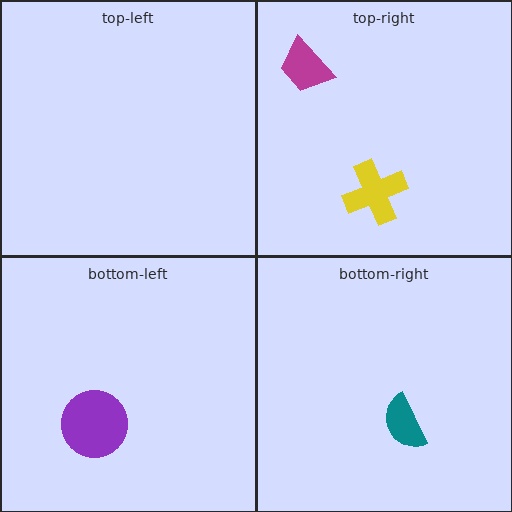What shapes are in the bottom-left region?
The purple circle.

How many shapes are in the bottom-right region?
1.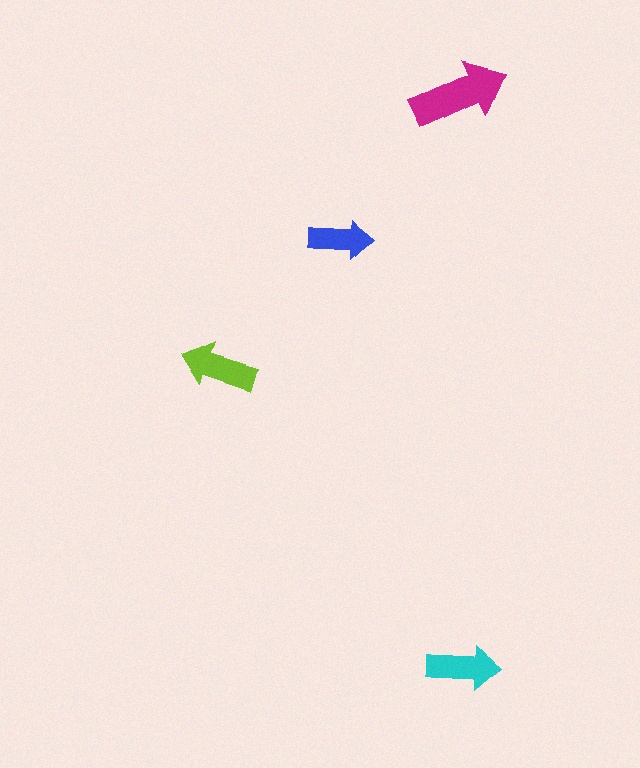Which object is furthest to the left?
The lime arrow is leftmost.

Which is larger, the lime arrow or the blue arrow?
The lime one.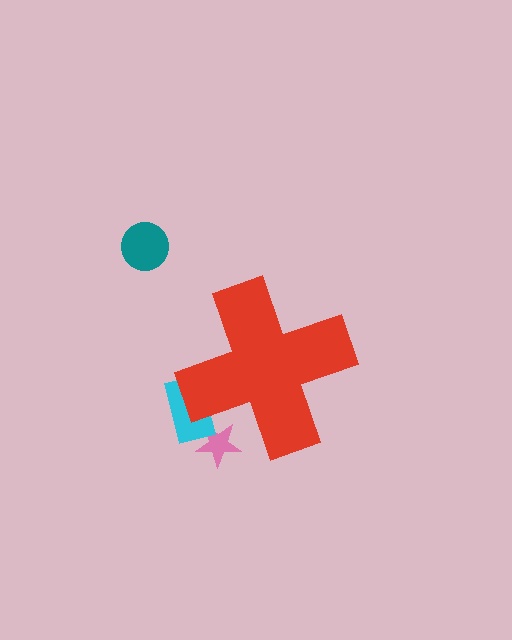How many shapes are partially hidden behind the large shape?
2 shapes are partially hidden.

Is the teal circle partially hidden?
No, the teal circle is fully visible.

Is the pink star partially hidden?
Yes, the pink star is partially hidden behind the red cross.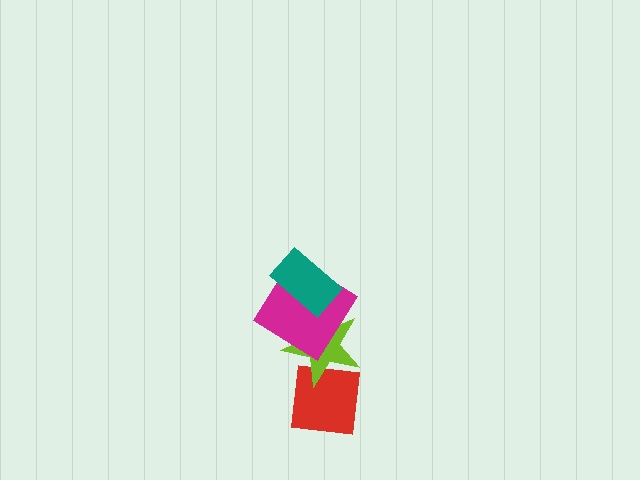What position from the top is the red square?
The red square is 4th from the top.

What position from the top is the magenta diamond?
The magenta diamond is 2nd from the top.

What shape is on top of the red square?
The lime star is on top of the red square.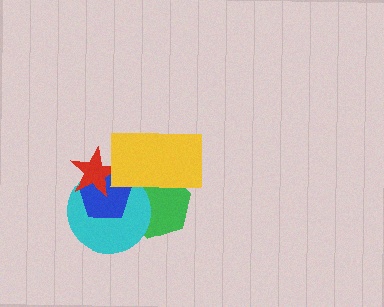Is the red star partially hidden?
Yes, it is partially covered by another shape.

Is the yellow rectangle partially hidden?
No, no other shape covers it.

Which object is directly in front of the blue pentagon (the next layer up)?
The red star is directly in front of the blue pentagon.